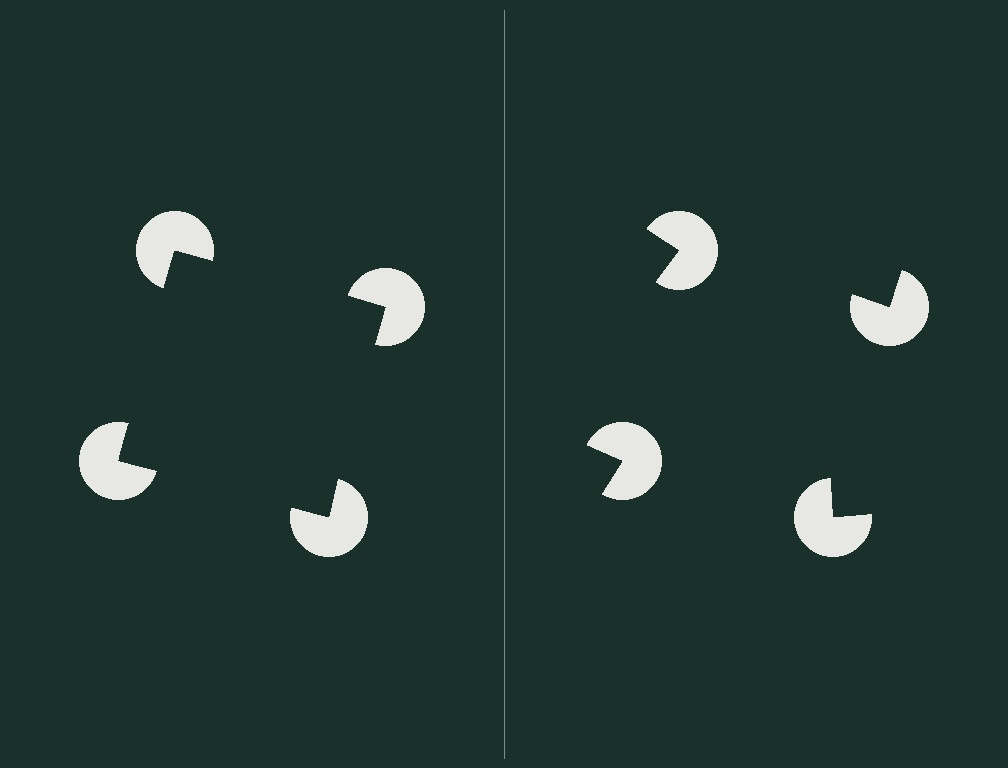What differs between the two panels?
The pac-man discs are positioned identically on both sides; only the wedge orientations differ. On the left they align to a square; on the right they are misaligned.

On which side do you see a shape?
An illusory square appears on the left side. On the right side the wedge cuts are rotated, so no coherent shape forms.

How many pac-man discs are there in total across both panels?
8 — 4 on each side.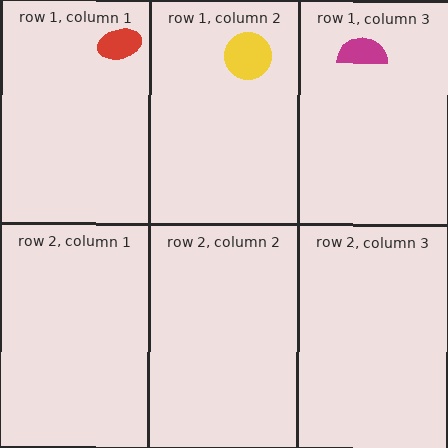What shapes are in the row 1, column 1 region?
The red ellipse.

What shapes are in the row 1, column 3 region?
The magenta semicircle.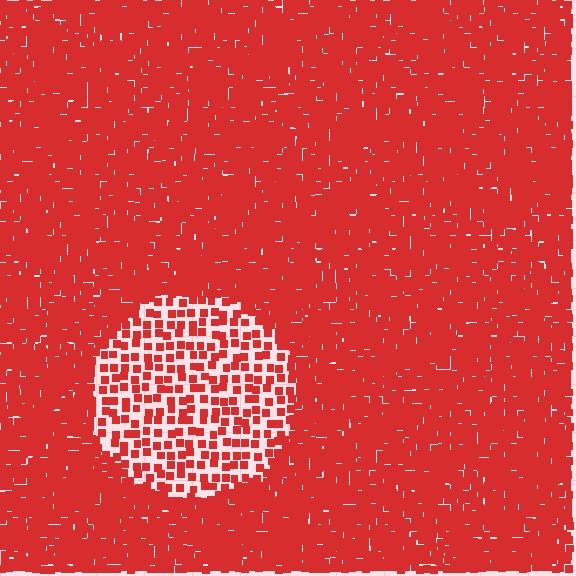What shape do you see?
I see a circle.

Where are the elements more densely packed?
The elements are more densely packed outside the circle boundary.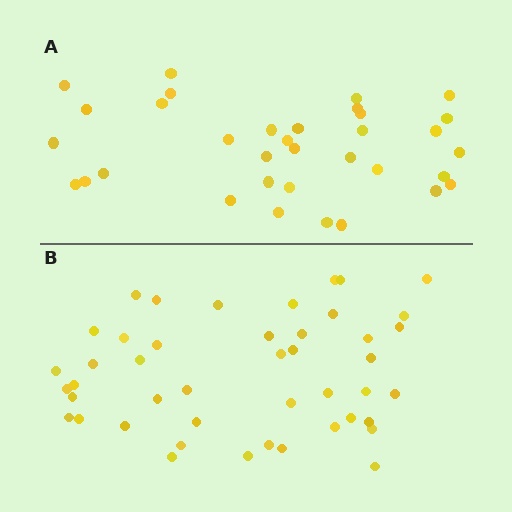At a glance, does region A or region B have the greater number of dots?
Region B (the bottom region) has more dots.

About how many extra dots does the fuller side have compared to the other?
Region B has roughly 12 or so more dots than region A.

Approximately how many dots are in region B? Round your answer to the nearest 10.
About 40 dots. (The exact count is 45, which rounds to 40.)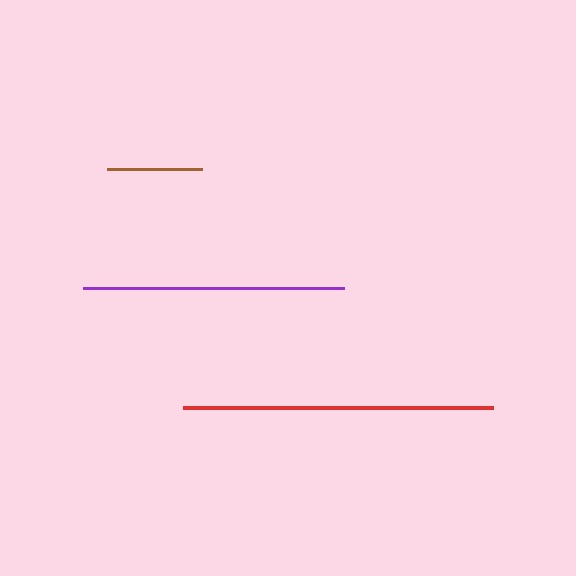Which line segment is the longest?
The red line is the longest at approximately 310 pixels.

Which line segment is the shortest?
The brown line is the shortest at approximately 94 pixels.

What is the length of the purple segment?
The purple segment is approximately 260 pixels long.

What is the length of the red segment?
The red segment is approximately 310 pixels long.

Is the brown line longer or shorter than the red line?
The red line is longer than the brown line.